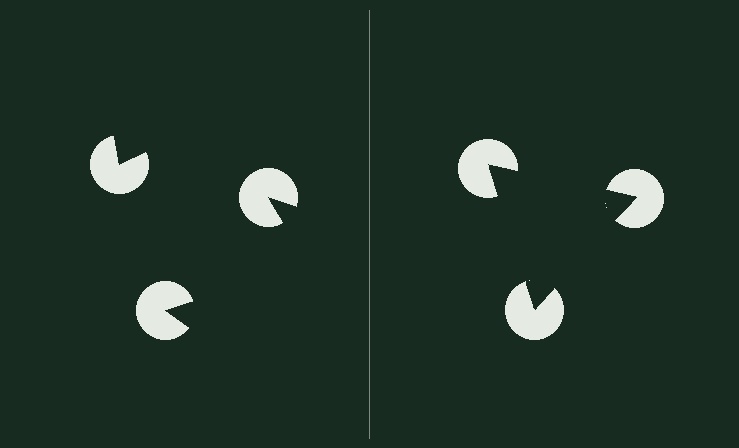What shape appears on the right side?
An illusory triangle.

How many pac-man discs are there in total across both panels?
6 — 3 on each side.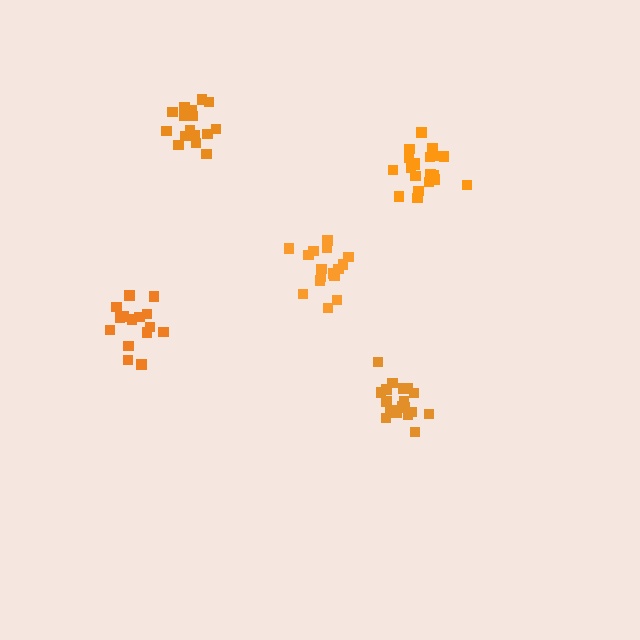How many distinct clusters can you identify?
There are 5 distinct clusters.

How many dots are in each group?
Group 1: 20 dots, Group 2: 19 dots, Group 3: 17 dots, Group 4: 15 dots, Group 5: 16 dots (87 total).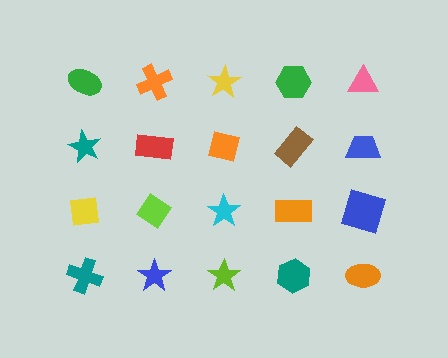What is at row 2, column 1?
A teal star.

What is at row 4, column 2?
A blue star.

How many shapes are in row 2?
5 shapes.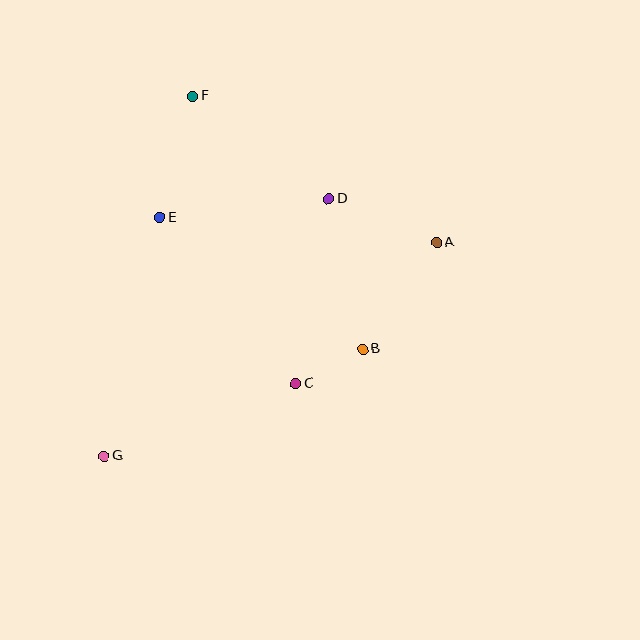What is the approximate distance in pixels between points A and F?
The distance between A and F is approximately 284 pixels.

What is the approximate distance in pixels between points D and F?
The distance between D and F is approximately 170 pixels.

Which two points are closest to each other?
Points B and C are closest to each other.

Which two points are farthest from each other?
Points A and G are farthest from each other.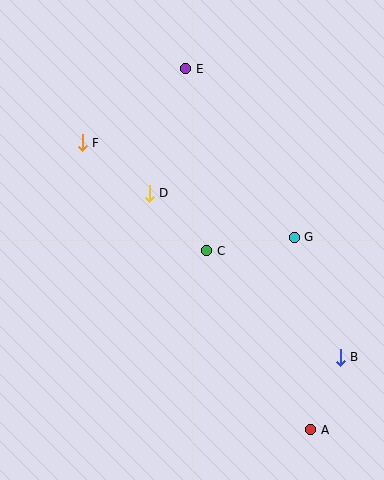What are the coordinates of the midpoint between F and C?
The midpoint between F and C is at (144, 197).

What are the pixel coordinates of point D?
Point D is at (149, 193).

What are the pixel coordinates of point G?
Point G is at (294, 237).